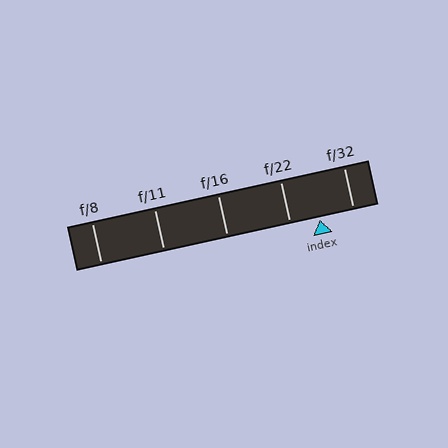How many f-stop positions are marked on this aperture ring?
There are 5 f-stop positions marked.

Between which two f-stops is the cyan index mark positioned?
The index mark is between f/22 and f/32.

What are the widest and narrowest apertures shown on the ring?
The widest aperture shown is f/8 and the narrowest is f/32.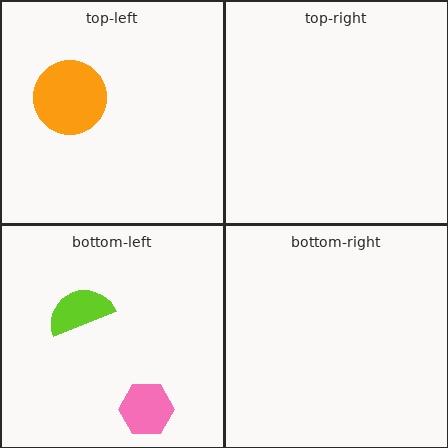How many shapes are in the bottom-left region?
2.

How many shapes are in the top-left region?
1.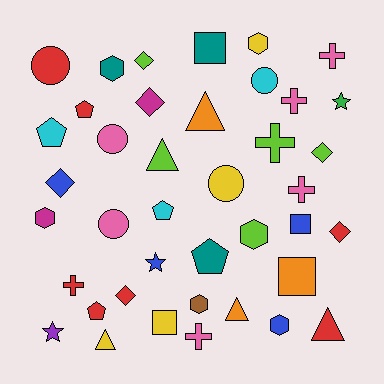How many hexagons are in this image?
There are 6 hexagons.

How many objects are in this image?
There are 40 objects.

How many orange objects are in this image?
There are 3 orange objects.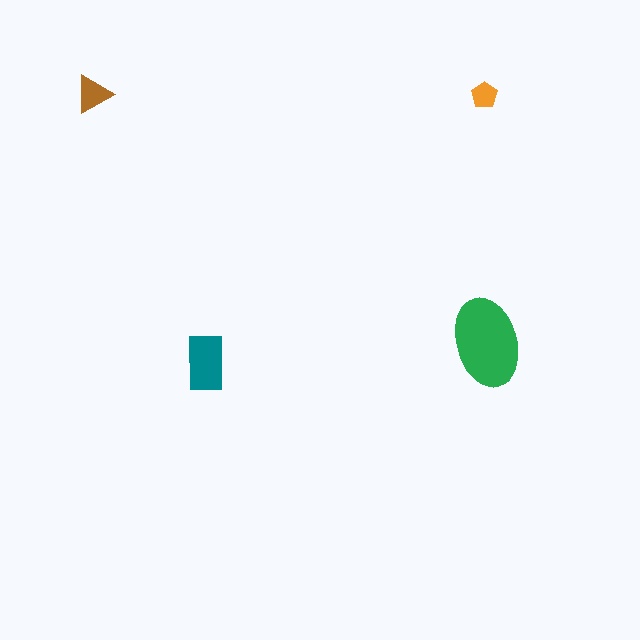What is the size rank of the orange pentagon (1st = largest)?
4th.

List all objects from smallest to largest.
The orange pentagon, the brown triangle, the teal rectangle, the green ellipse.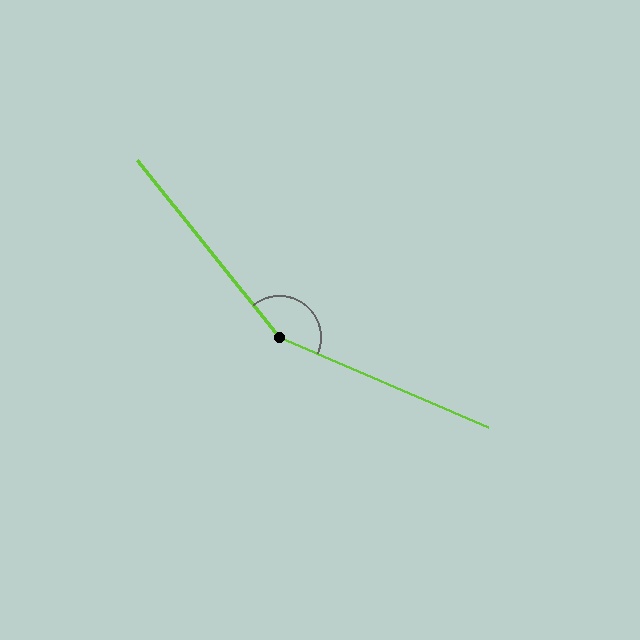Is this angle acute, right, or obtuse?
It is obtuse.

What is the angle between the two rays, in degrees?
Approximately 152 degrees.